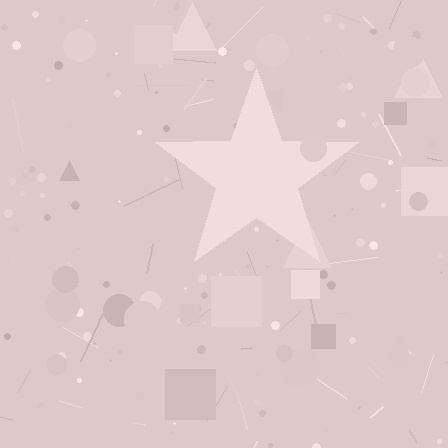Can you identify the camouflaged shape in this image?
The camouflaged shape is a star.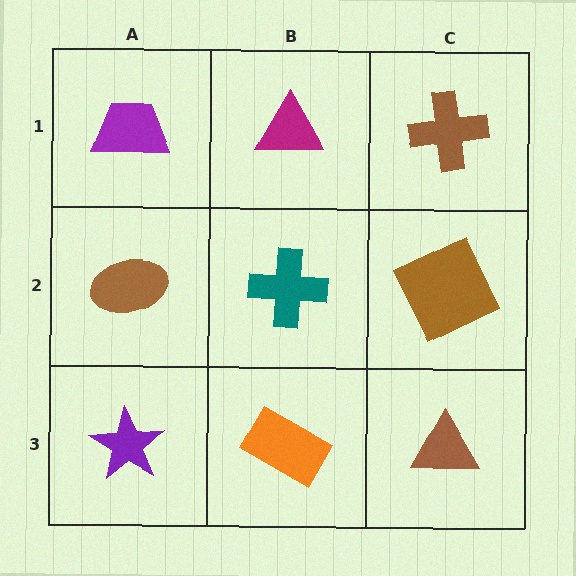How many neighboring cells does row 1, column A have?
2.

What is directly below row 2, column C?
A brown triangle.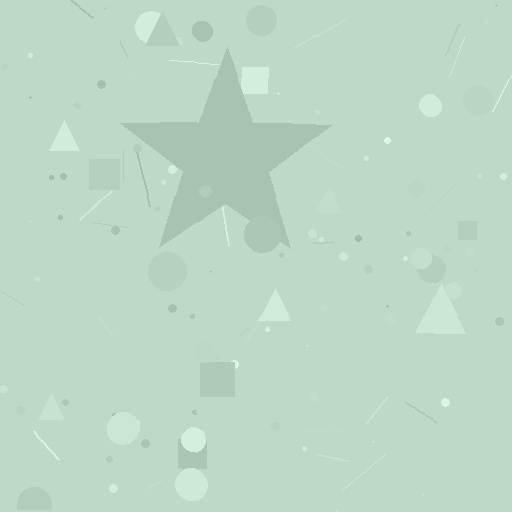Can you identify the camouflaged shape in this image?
The camouflaged shape is a star.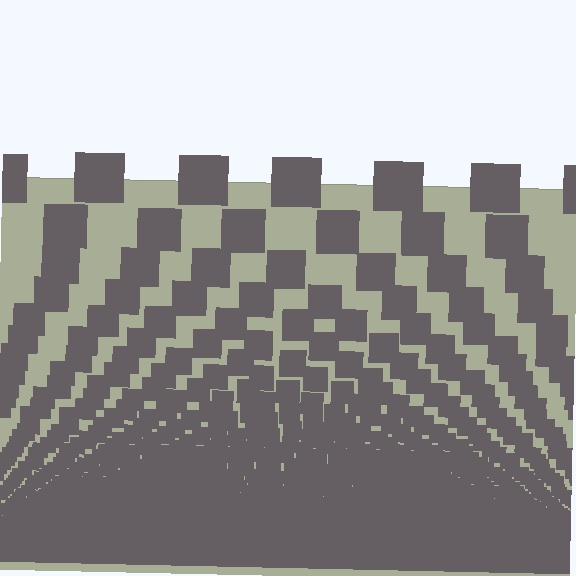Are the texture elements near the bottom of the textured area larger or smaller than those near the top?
Smaller. The gradient is inverted — elements near the bottom are smaller and denser.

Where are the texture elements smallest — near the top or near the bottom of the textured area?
Near the bottom.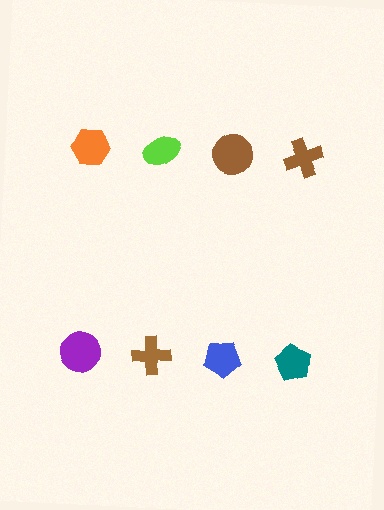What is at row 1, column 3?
A brown circle.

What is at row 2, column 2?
A brown cross.